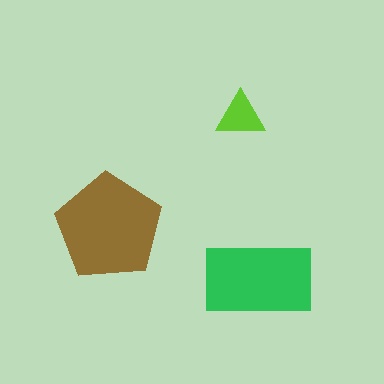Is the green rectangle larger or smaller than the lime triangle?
Larger.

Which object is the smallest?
The lime triangle.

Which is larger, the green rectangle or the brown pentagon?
The brown pentagon.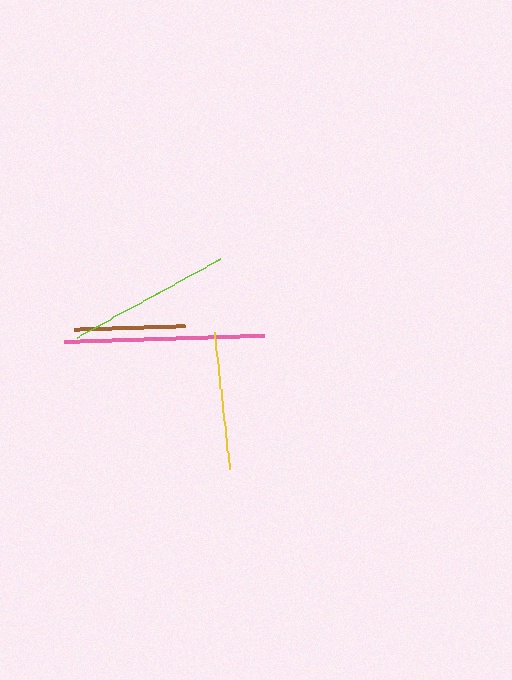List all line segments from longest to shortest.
From longest to shortest: pink, lime, yellow, brown.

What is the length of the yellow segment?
The yellow segment is approximately 137 pixels long.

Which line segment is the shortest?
The brown line is the shortest at approximately 111 pixels.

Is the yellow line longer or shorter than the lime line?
The lime line is longer than the yellow line.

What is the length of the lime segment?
The lime segment is approximately 164 pixels long.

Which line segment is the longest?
The pink line is the longest at approximately 199 pixels.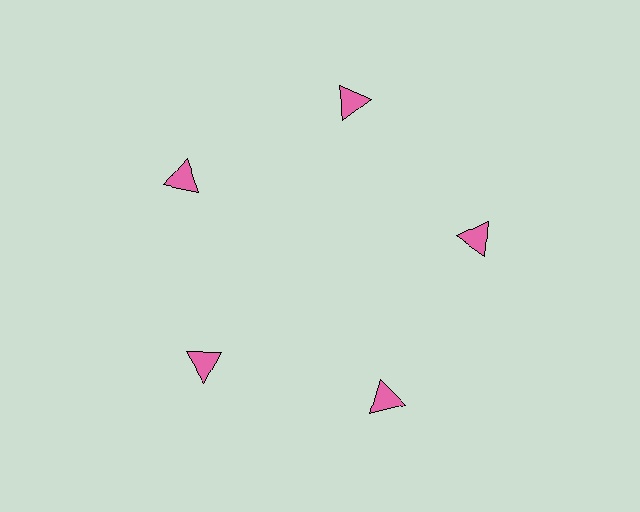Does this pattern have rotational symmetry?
Yes, this pattern has 5-fold rotational symmetry. It looks the same after rotating 72 degrees around the center.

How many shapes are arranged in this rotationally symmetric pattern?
There are 5 shapes, arranged in 5 groups of 1.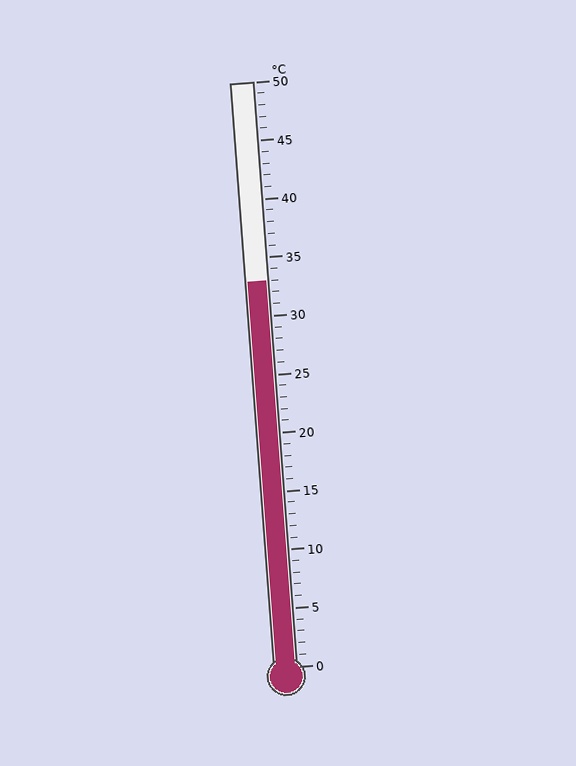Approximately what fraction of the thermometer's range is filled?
The thermometer is filled to approximately 65% of its range.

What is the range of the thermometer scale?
The thermometer scale ranges from 0°C to 50°C.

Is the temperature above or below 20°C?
The temperature is above 20°C.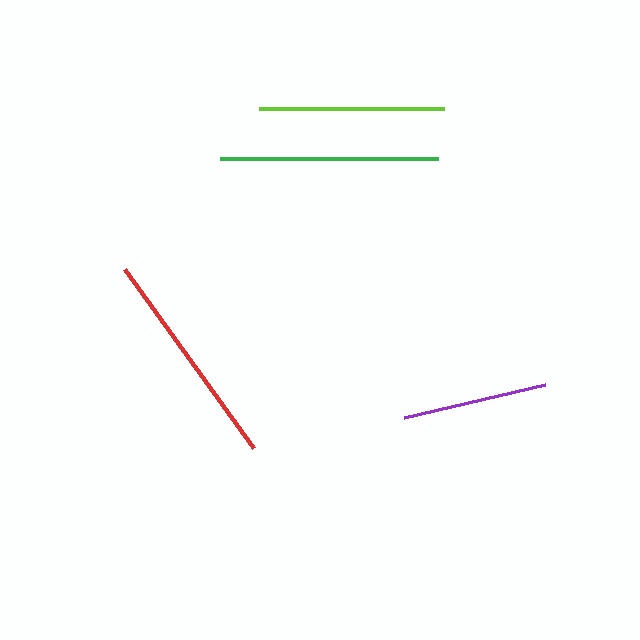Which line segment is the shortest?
The purple line is the shortest at approximately 145 pixels.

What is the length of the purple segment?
The purple segment is approximately 145 pixels long.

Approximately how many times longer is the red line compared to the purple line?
The red line is approximately 1.5 times the length of the purple line.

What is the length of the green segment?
The green segment is approximately 218 pixels long.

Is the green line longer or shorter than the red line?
The red line is longer than the green line.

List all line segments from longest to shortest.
From longest to shortest: red, green, lime, purple.